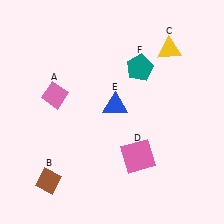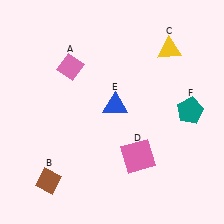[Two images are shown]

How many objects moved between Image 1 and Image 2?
2 objects moved between the two images.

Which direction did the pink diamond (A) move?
The pink diamond (A) moved up.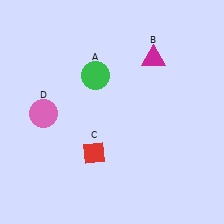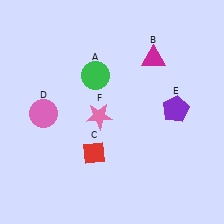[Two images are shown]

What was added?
A purple pentagon (E), a pink star (F) were added in Image 2.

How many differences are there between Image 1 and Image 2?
There are 2 differences between the two images.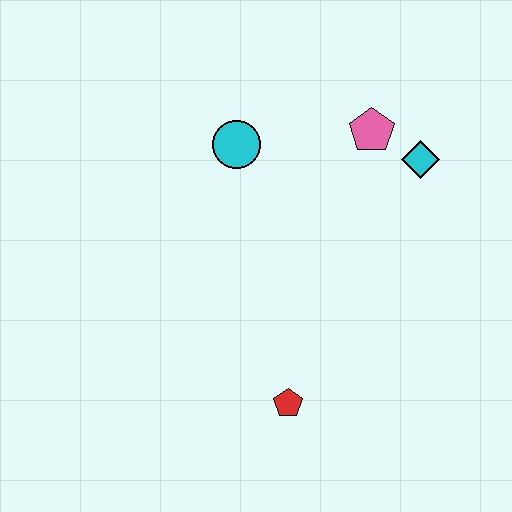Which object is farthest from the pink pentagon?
The red pentagon is farthest from the pink pentagon.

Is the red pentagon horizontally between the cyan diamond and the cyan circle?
Yes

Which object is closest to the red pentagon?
The cyan circle is closest to the red pentagon.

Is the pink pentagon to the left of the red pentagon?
No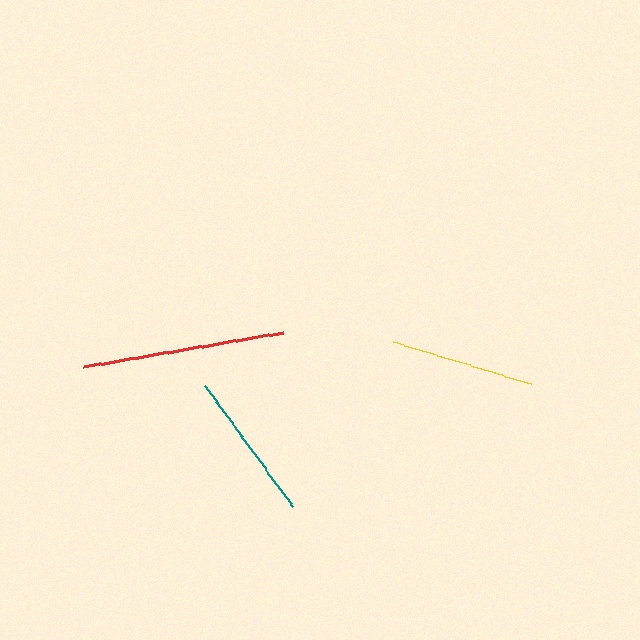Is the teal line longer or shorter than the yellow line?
The teal line is longer than the yellow line.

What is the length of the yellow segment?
The yellow segment is approximately 145 pixels long.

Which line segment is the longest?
The red line is the longest at approximately 202 pixels.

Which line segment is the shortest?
The yellow line is the shortest at approximately 145 pixels.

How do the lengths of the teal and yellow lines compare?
The teal and yellow lines are approximately the same length.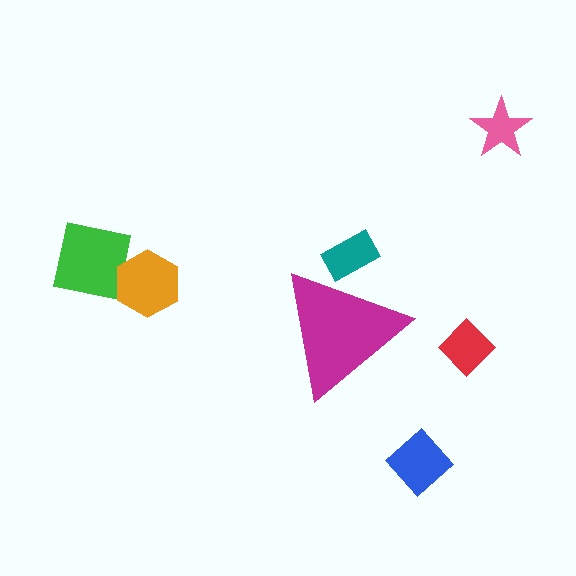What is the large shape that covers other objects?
A magenta triangle.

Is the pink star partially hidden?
No, the pink star is fully visible.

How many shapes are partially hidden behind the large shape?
1 shape is partially hidden.